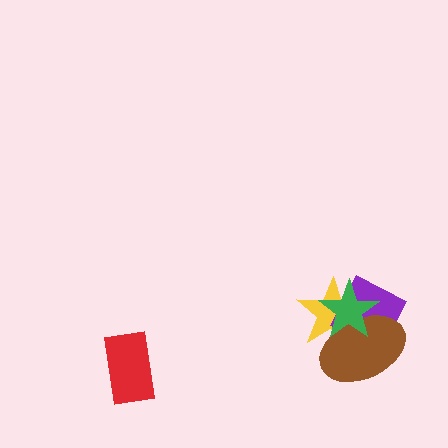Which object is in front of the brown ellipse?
The green star is in front of the brown ellipse.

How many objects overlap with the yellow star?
3 objects overlap with the yellow star.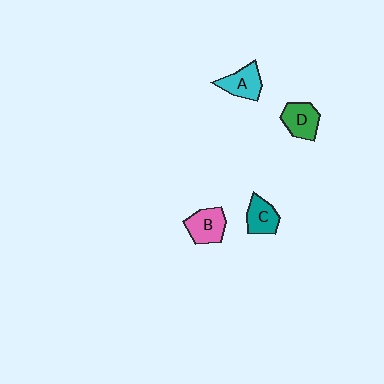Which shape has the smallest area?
Shape C (teal).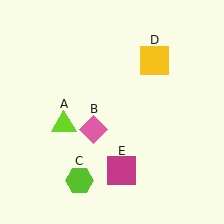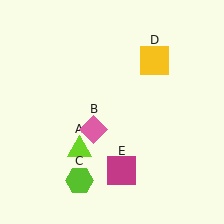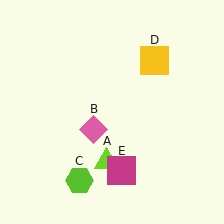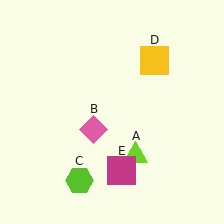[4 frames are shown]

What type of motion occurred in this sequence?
The lime triangle (object A) rotated counterclockwise around the center of the scene.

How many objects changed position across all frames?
1 object changed position: lime triangle (object A).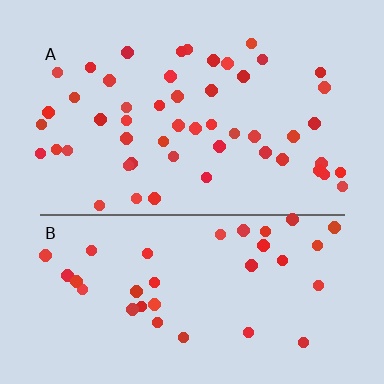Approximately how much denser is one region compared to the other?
Approximately 1.5× — region A over region B.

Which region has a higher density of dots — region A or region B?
A (the top).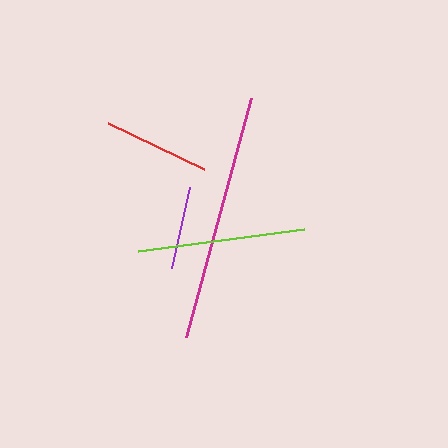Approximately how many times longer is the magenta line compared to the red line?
The magenta line is approximately 2.3 times the length of the red line.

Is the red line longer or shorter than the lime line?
The lime line is longer than the red line.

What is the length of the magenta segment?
The magenta segment is approximately 248 pixels long.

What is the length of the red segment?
The red segment is approximately 106 pixels long.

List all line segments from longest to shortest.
From longest to shortest: magenta, lime, red, purple.